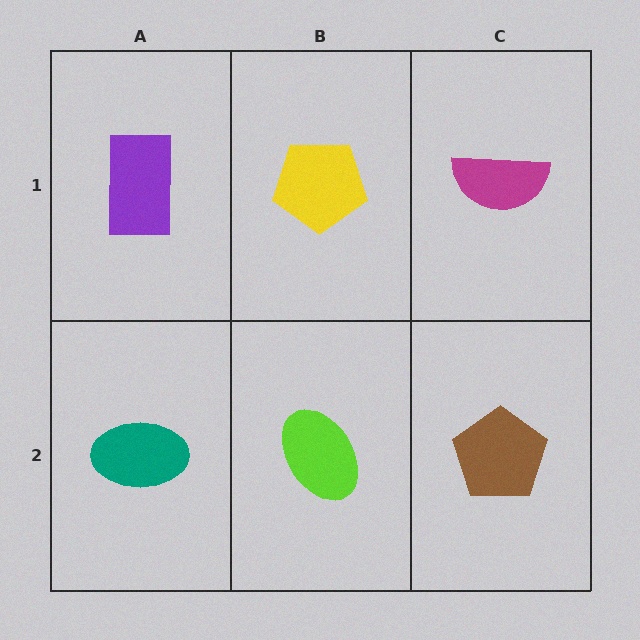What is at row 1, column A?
A purple rectangle.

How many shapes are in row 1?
3 shapes.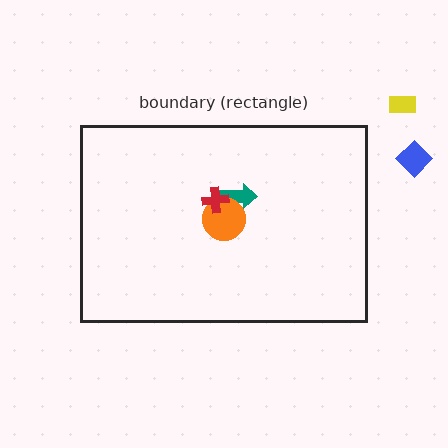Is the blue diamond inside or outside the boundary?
Outside.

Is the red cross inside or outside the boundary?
Inside.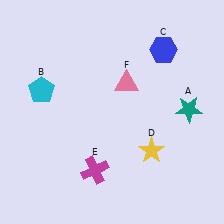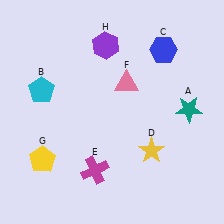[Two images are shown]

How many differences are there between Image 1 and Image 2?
There are 2 differences between the two images.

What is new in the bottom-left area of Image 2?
A yellow pentagon (G) was added in the bottom-left area of Image 2.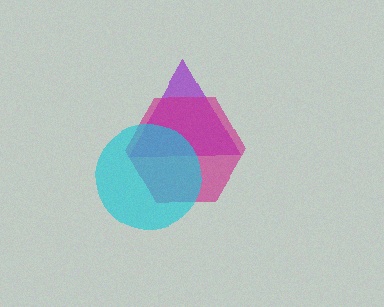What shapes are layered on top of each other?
The layered shapes are: a purple triangle, a magenta hexagon, a cyan circle.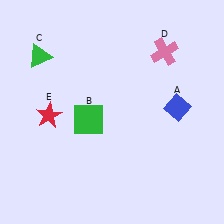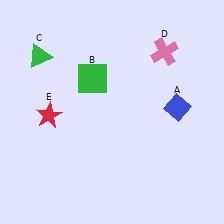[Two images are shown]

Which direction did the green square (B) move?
The green square (B) moved up.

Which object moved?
The green square (B) moved up.